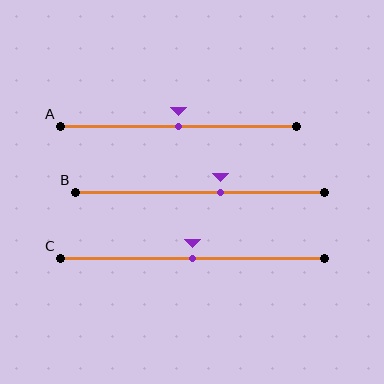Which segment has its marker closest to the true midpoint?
Segment A has its marker closest to the true midpoint.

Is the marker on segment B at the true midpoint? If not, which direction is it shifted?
No, the marker on segment B is shifted to the right by about 8% of the segment length.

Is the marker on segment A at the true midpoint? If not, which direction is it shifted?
Yes, the marker on segment A is at the true midpoint.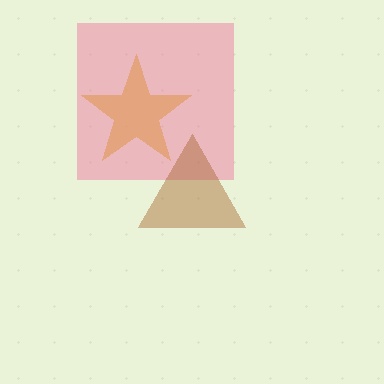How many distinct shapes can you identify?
There are 3 distinct shapes: a yellow star, a pink square, a brown triangle.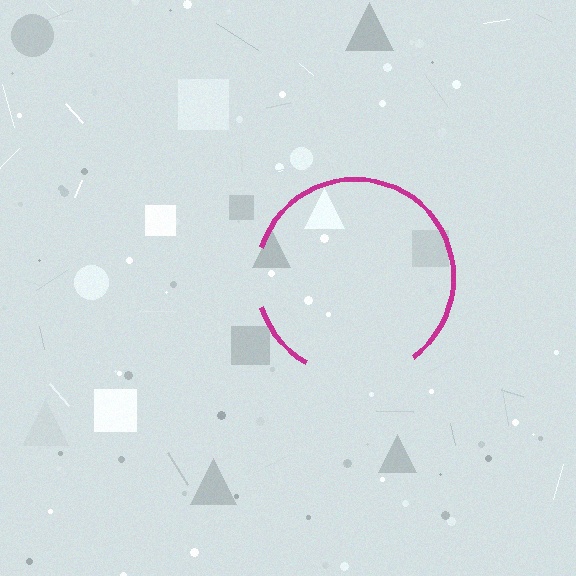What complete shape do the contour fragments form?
The contour fragments form a circle.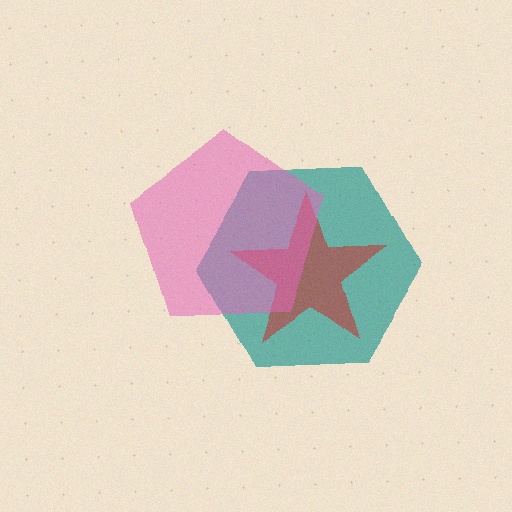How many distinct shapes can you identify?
There are 3 distinct shapes: a teal hexagon, a red star, a pink pentagon.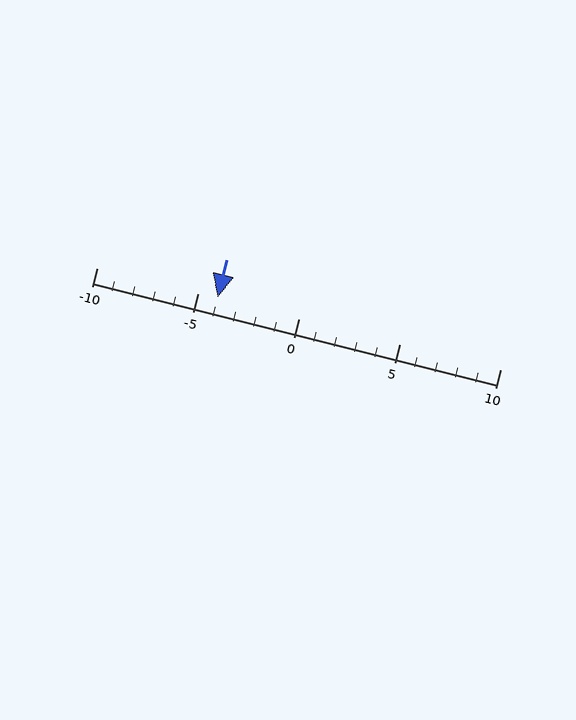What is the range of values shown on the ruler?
The ruler shows values from -10 to 10.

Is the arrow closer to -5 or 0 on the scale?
The arrow is closer to -5.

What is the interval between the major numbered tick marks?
The major tick marks are spaced 5 units apart.